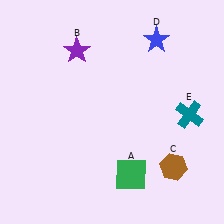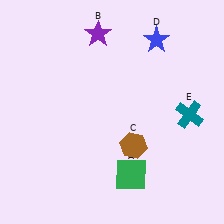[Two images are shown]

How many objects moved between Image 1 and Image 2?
2 objects moved between the two images.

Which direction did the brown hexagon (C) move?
The brown hexagon (C) moved left.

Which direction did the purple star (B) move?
The purple star (B) moved right.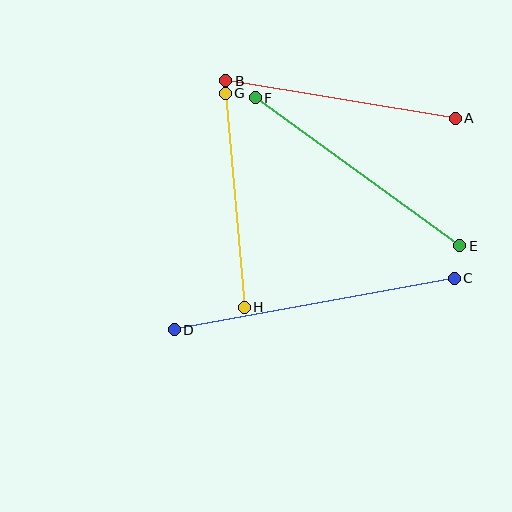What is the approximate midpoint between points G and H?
The midpoint is at approximately (235, 200) pixels.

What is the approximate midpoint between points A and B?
The midpoint is at approximately (340, 100) pixels.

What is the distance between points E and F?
The distance is approximately 252 pixels.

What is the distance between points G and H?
The distance is approximately 215 pixels.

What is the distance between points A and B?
The distance is approximately 232 pixels.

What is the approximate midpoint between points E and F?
The midpoint is at approximately (358, 172) pixels.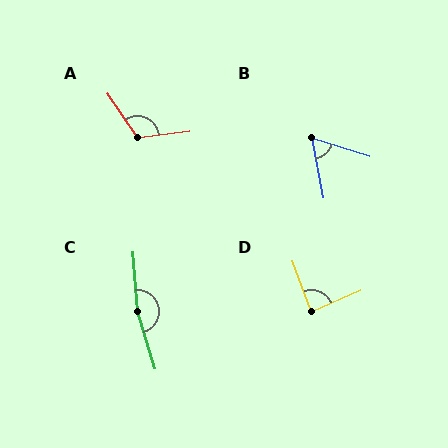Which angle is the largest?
C, at approximately 167 degrees.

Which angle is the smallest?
B, at approximately 62 degrees.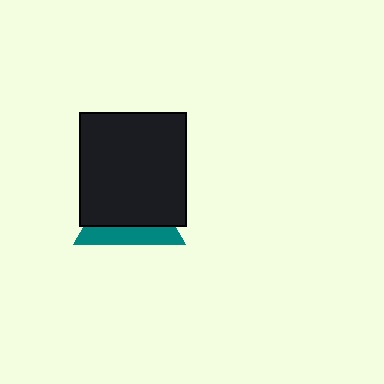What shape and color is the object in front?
The object in front is a black rectangle.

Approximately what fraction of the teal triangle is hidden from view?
Roughly 67% of the teal triangle is hidden behind the black rectangle.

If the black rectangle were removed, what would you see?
You would see the complete teal triangle.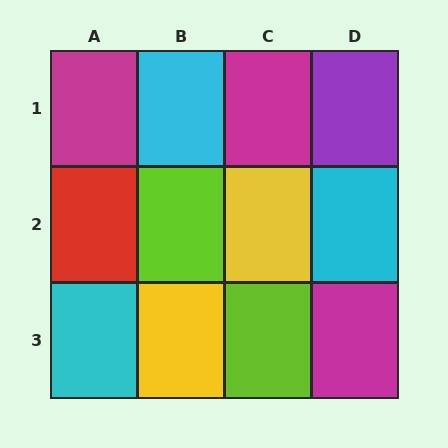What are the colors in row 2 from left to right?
Red, lime, yellow, cyan.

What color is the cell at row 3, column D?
Magenta.